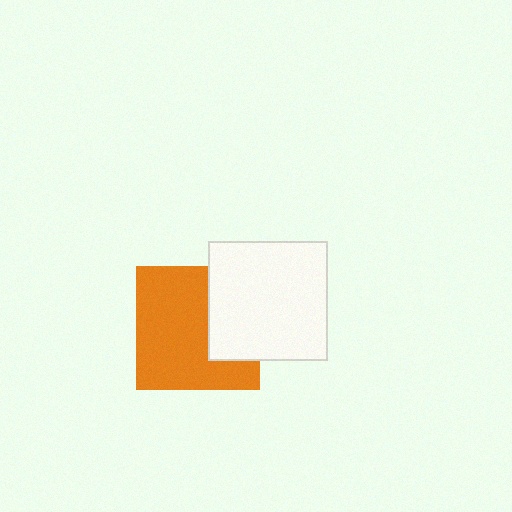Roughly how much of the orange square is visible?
Most of it is visible (roughly 68%).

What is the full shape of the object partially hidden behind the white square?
The partially hidden object is an orange square.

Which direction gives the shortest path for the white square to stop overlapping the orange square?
Moving right gives the shortest separation.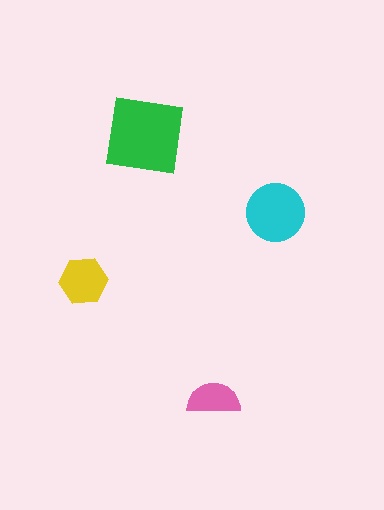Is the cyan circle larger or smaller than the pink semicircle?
Larger.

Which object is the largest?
The green square.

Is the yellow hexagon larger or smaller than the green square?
Smaller.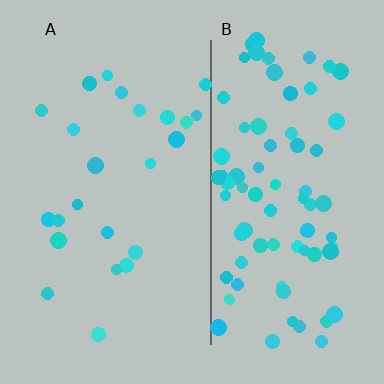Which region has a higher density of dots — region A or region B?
B (the right).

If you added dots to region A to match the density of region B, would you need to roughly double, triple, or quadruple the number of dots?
Approximately triple.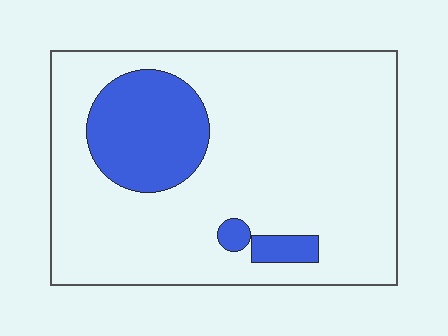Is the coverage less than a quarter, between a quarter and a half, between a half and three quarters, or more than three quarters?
Less than a quarter.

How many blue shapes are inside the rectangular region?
3.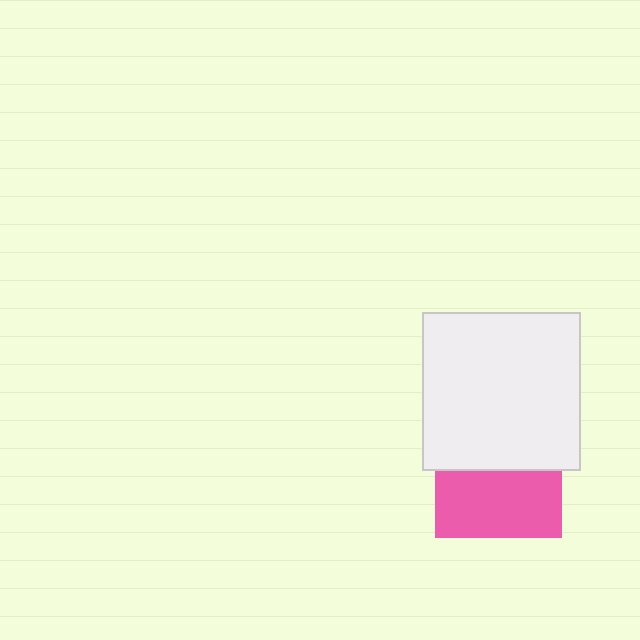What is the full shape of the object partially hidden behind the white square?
The partially hidden object is a pink square.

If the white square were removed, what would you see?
You would see the complete pink square.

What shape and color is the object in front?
The object in front is a white square.